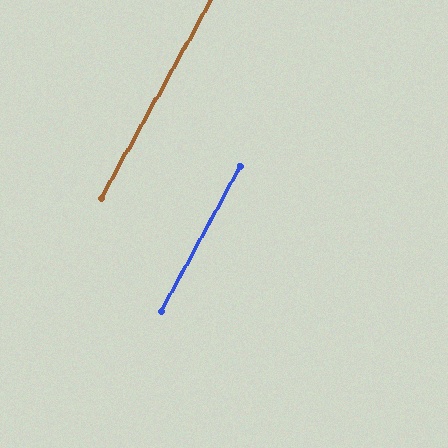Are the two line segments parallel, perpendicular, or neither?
Parallel — their directions differ by only 0.5°.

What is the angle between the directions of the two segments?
Approximately 1 degree.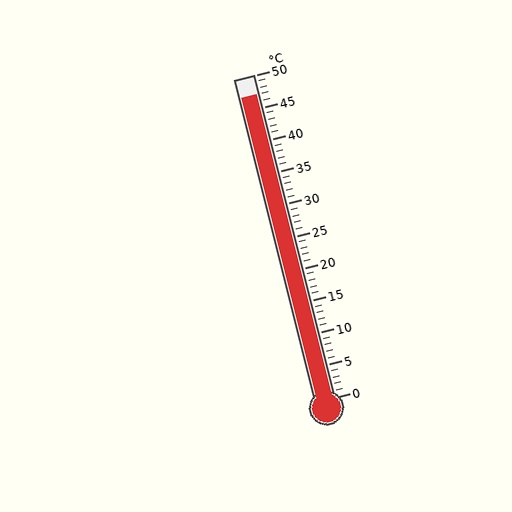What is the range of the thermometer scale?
The thermometer scale ranges from 0°C to 50°C.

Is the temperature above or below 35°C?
The temperature is above 35°C.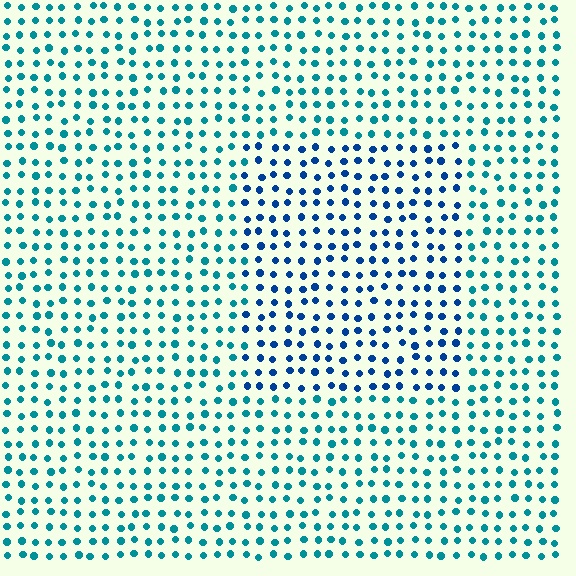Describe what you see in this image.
The image is filled with small teal elements in a uniform arrangement. A rectangle-shaped region is visible where the elements are tinted to a slightly different hue, forming a subtle color boundary.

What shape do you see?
I see a rectangle.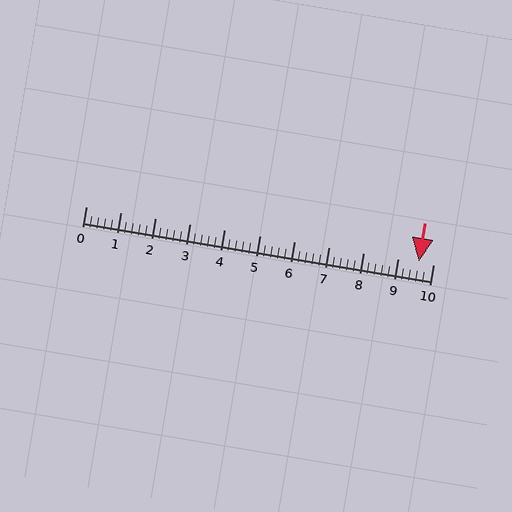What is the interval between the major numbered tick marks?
The major tick marks are spaced 1 units apart.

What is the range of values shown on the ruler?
The ruler shows values from 0 to 10.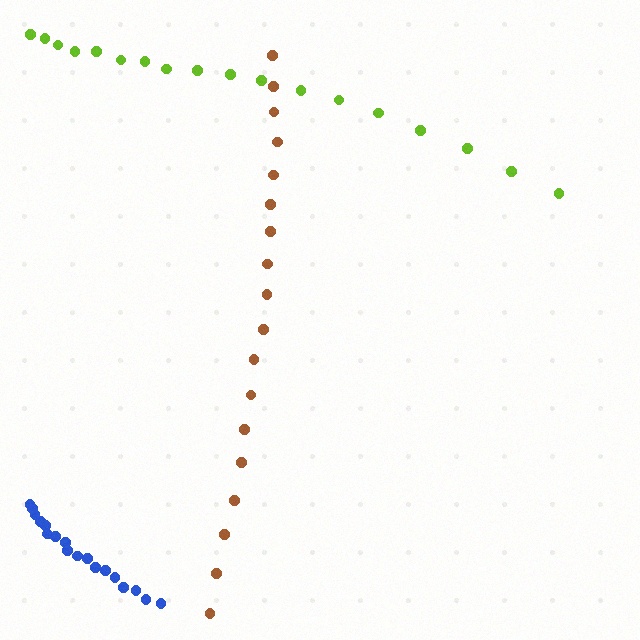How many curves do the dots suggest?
There are 3 distinct paths.